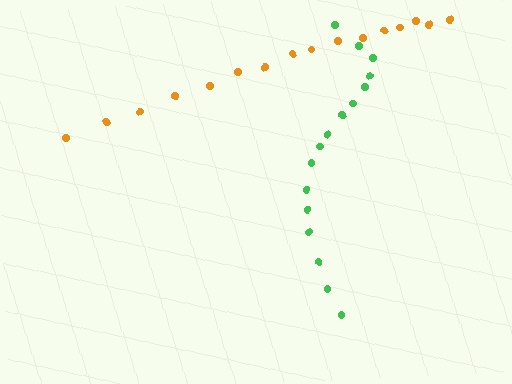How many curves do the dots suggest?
There are 2 distinct paths.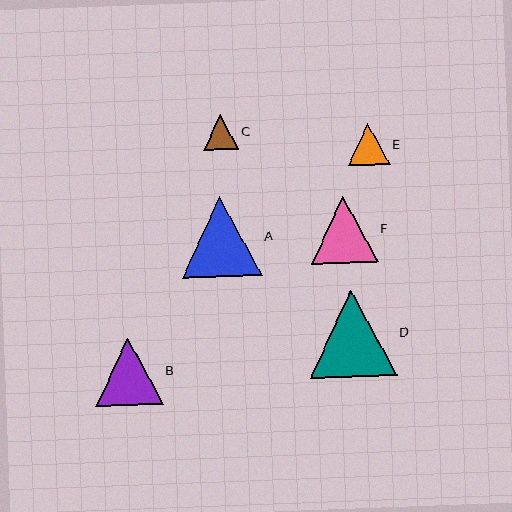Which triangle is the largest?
Triangle D is the largest with a size of approximately 87 pixels.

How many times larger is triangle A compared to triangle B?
Triangle A is approximately 1.2 times the size of triangle B.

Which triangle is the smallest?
Triangle C is the smallest with a size of approximately 35 pixels.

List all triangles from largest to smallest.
From largest to smallest: D, A, B, F, E, C.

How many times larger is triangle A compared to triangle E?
Triangle A is approximately 1.9 times the size of triangle E.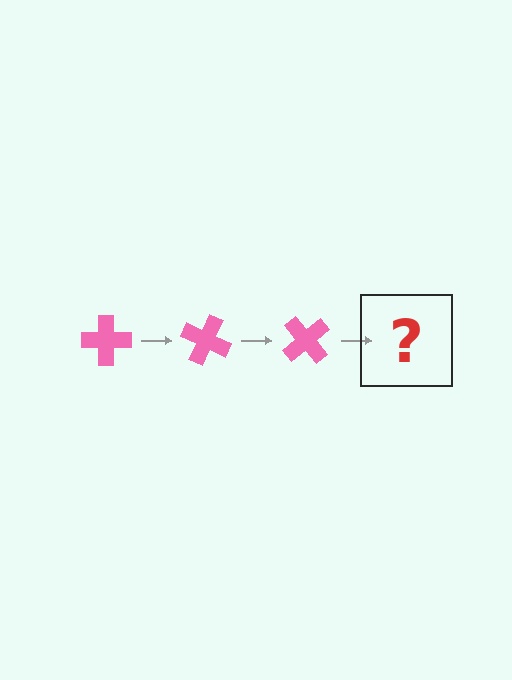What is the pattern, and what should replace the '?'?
The pattern is that the cross rotates 25 degrees each step. The '?' should be a pink cross rotated 75 degrees.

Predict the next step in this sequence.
The next step is a pink cross rotated 75 degrees.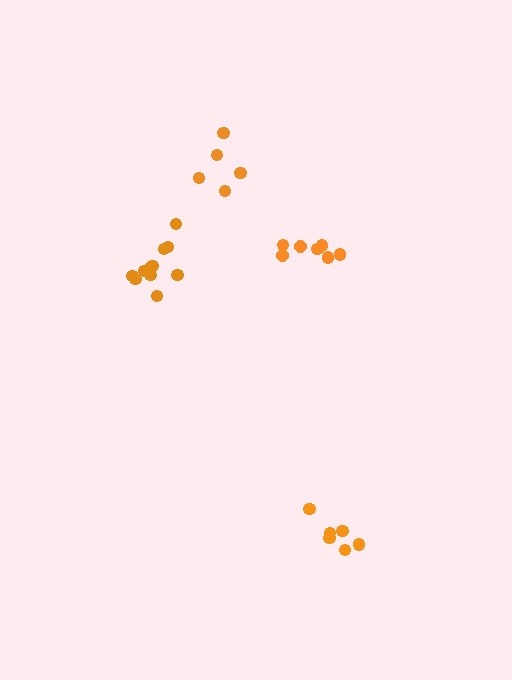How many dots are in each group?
Group 1: 7 dots, Group 2: 11 dots, Group 3: 6 dots, Group 4: 5 dots (29 total).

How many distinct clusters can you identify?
There are 4 distinct clusters.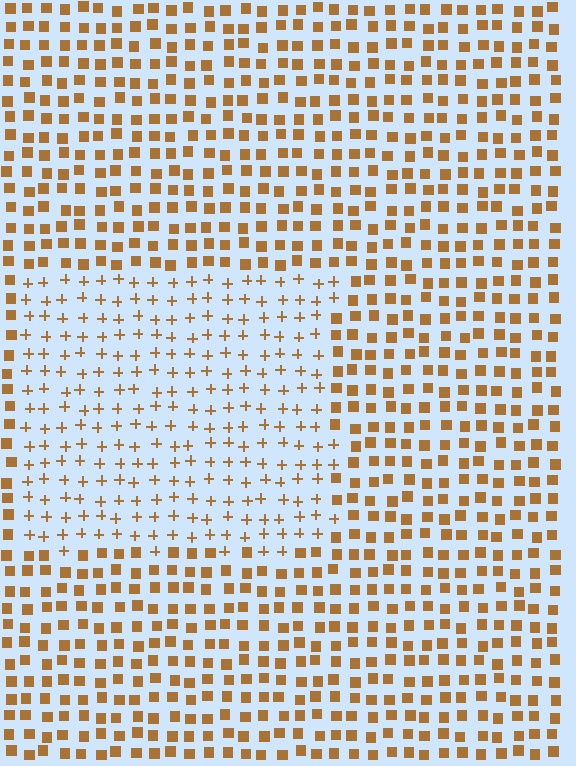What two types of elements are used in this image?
The image uses plus signs inside the rectangle region and squares outside it.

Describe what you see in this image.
The image is filled with small brown elements arranged in a uniform grid. A rectangle-shaped region contains plus signs, while the surrounding area contains squares. The boundary is defined purely by the change in element shape.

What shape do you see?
I see a rectangle.